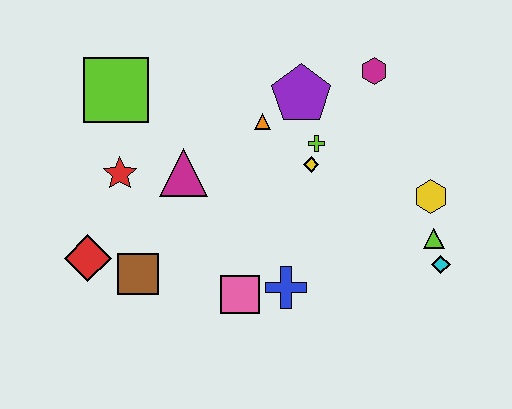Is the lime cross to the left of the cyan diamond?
Yes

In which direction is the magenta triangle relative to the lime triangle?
The magenta triangle is to the left of the lime triangle.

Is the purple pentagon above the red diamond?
Yes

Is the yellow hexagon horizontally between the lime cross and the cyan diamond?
Yes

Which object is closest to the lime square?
The red star is closest to the lime square.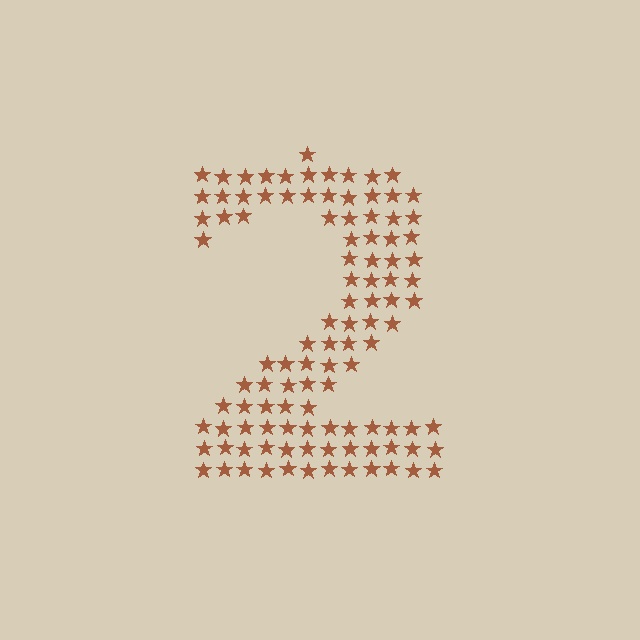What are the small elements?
The small elements are stars.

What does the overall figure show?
The overall figure shows the digit 2.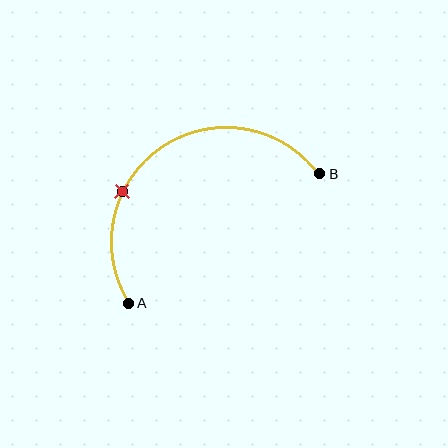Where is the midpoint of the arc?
The arc midpoint is the point on the curve farthest from the straight line joining A and B. It sits above and to the left of that line.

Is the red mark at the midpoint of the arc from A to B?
No. The red mark lies on the arc but is closer to endpoint A. The arc midpoint would be at the point on the curve equidistant along the arc from both A and B.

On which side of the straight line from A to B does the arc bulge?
The arc bulges above and to the left of the straight line connecting A and B.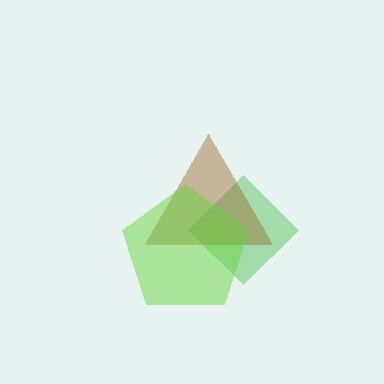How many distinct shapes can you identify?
There are 3 distinct shapes: a green diamond, a brown triangle, a lime pentagon.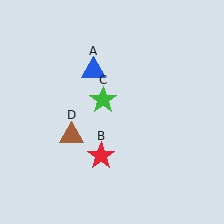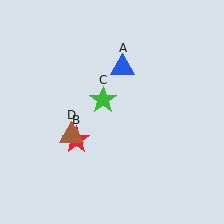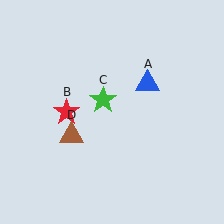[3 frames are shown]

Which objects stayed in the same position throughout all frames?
Green star (object C) and brown triangle (object D) remained stationary.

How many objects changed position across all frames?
2 objects changed position: blue triangle (object A), red star (object B).